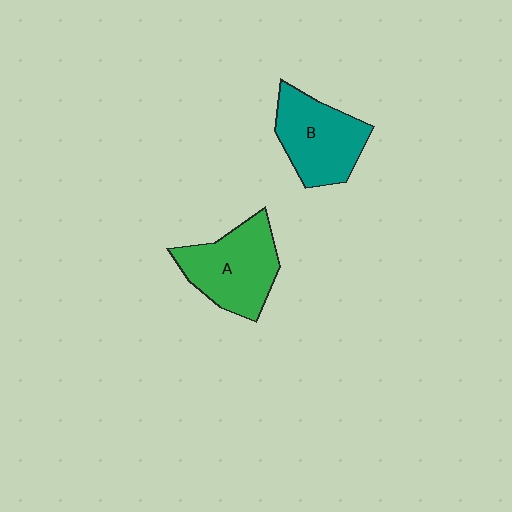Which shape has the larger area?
Shape A (green).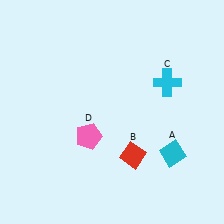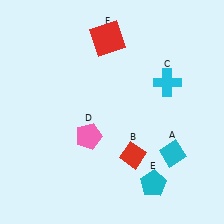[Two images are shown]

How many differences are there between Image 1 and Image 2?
There are 2 differences between the two images.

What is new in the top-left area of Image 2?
A red square (F) was added in the top-left area of Image 2.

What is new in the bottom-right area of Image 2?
A cyan pentagon (E) was added in the bottom-right area of Image 2.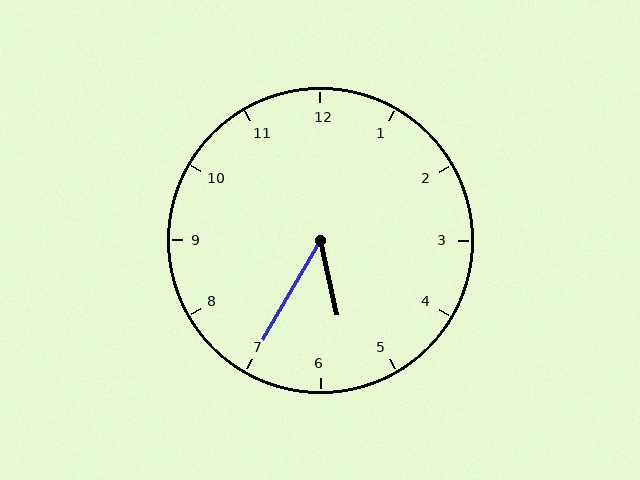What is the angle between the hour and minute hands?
Approximately 42 degrees.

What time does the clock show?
5:35.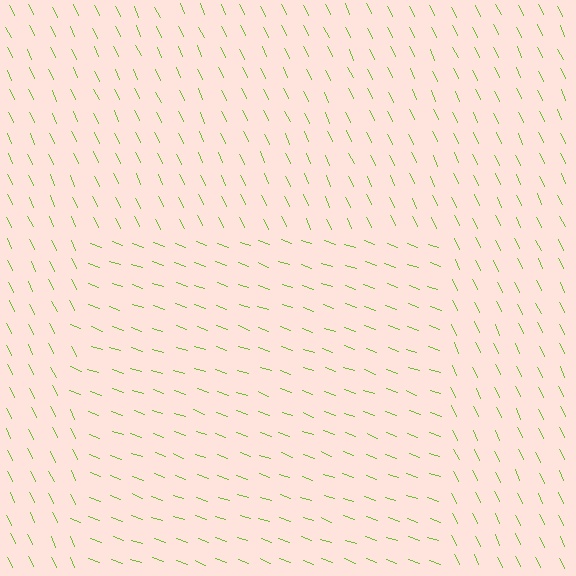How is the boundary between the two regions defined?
The boundary is defined purely by a change in line orientation (approximately 45 degrees difference). All lines are the same color and thickness.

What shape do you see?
I see a rectangle.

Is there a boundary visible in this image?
Yes, there is a texture boundary formed by a change in line orientation.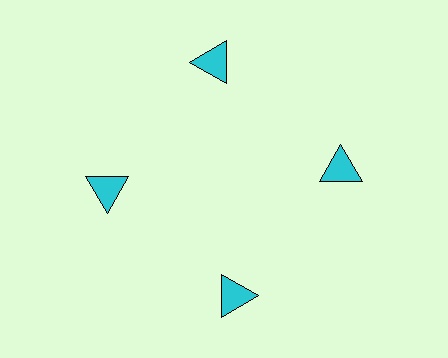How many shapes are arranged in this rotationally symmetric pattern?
There are 4 shapes, arranged in 4 groups of 1.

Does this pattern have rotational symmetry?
Yes, this pattern has 4-fold rotational symmetry. It looks the same after rotating 90 degrees around the center.